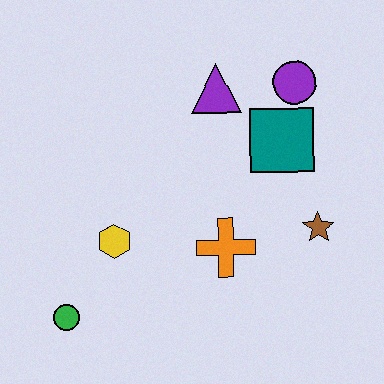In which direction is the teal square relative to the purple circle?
The teal square is below the purple circle.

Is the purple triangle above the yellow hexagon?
Yes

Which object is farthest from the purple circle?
The green circle is farthest from the purple circle.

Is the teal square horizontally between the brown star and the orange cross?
Yes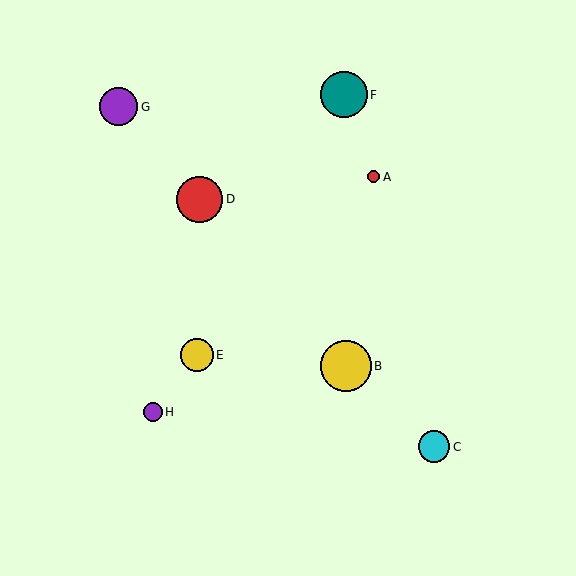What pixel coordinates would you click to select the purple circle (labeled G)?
Click at (119, 107) to select the purple circle G.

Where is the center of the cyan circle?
The center of the cyan circle is at (434, 447).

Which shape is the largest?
The yellow circle (labeled B) is the largest.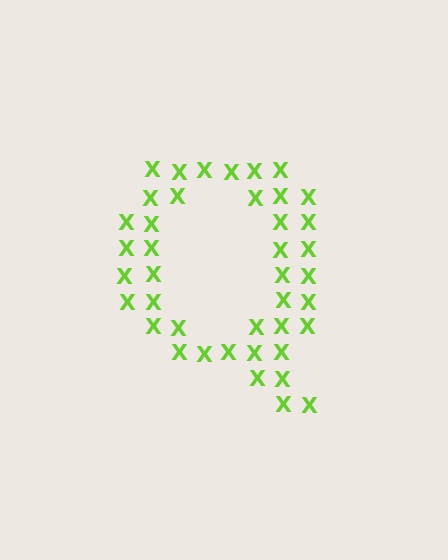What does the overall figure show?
The overall figure shows the letter Q.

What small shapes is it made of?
It is made of small letter X's.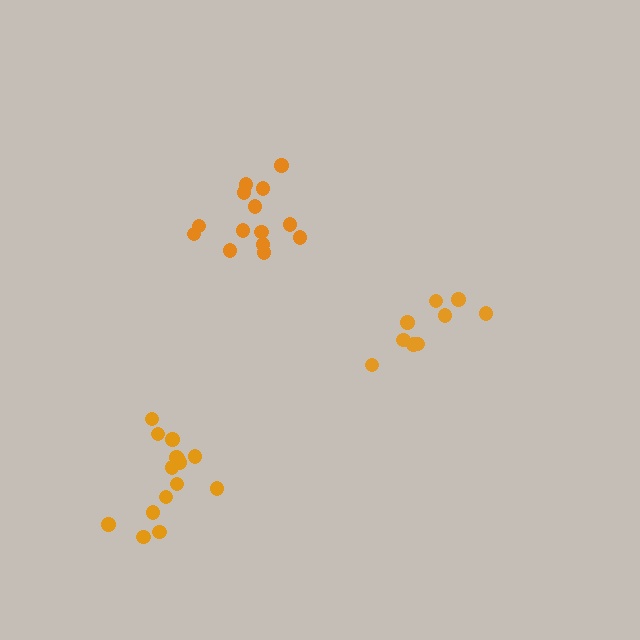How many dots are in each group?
Group 1: 9 dots, Group 2: 15 dots, Group 3: 14 dots (38 total).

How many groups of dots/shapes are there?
There are 3 groups.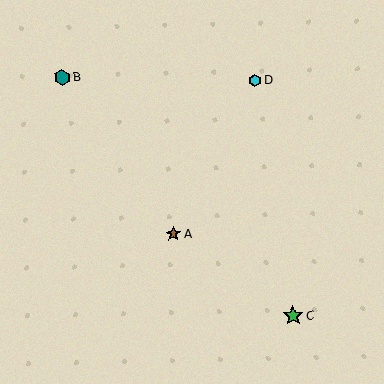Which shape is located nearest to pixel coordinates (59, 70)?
The teal hexagon (labeled B) at (62, 77) is nearest to that location.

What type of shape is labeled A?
Shape A is a brown star.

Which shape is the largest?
The green star (labeled C) is the largest.